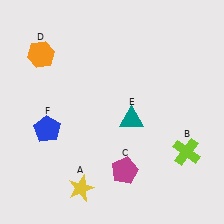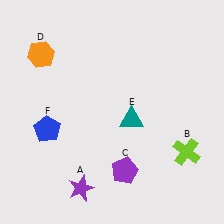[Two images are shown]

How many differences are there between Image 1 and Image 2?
There are 2 differences between the two images.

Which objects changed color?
A changed from yellow to purple. C changed from magenta to purple.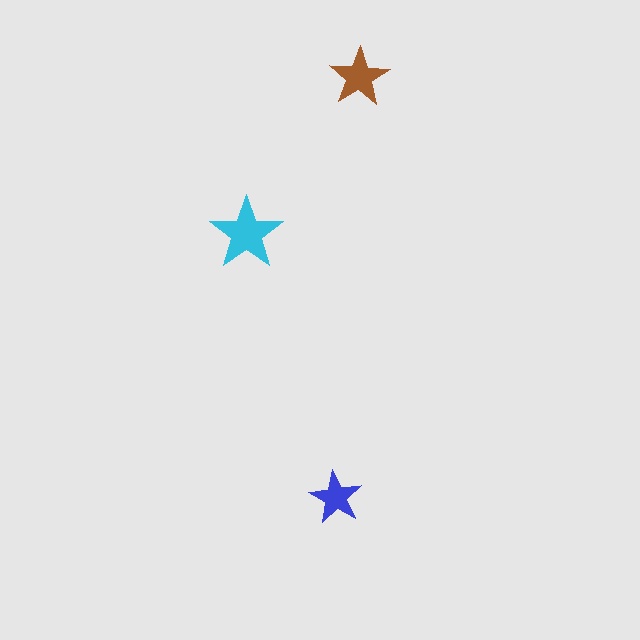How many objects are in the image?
There are 3 objects in the image.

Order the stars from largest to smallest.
the cyan one, the brown one, the blue one.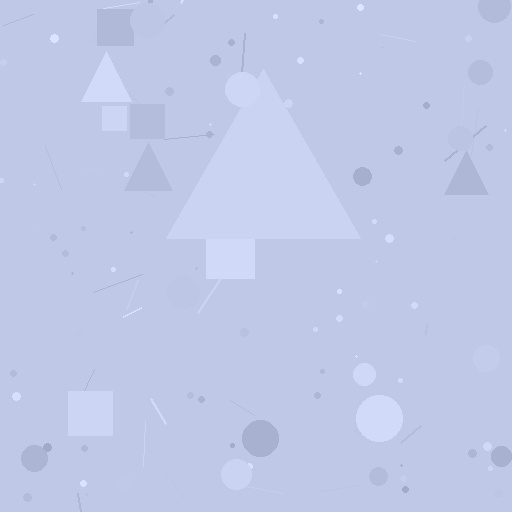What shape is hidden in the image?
A triangle is hidden in the image.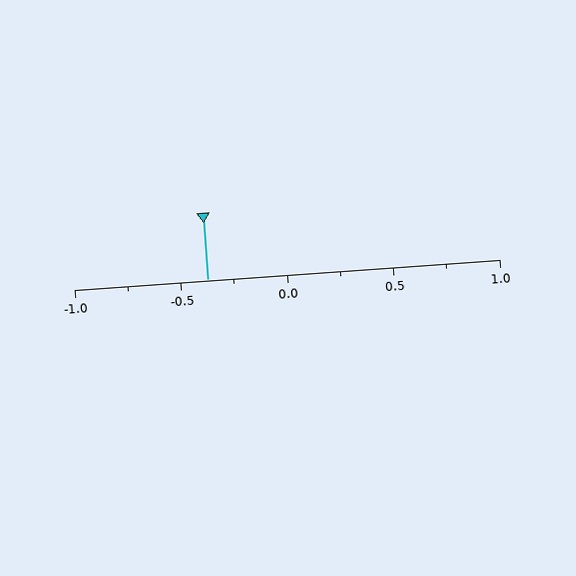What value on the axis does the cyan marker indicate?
The marker indicates approximately -0.38.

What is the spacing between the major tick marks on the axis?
The major ticks are spaced 0.5 apart.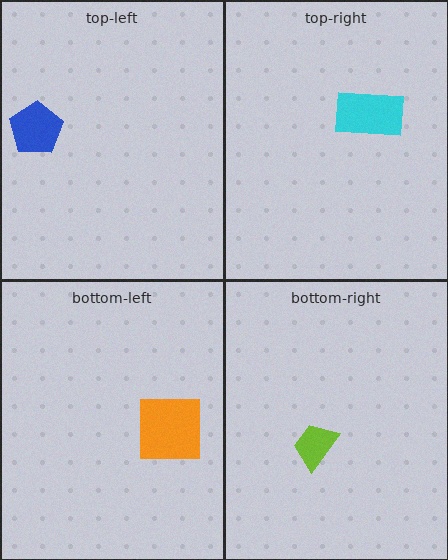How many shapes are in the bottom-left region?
1.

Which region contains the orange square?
The bottom-left region.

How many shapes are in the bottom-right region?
1.